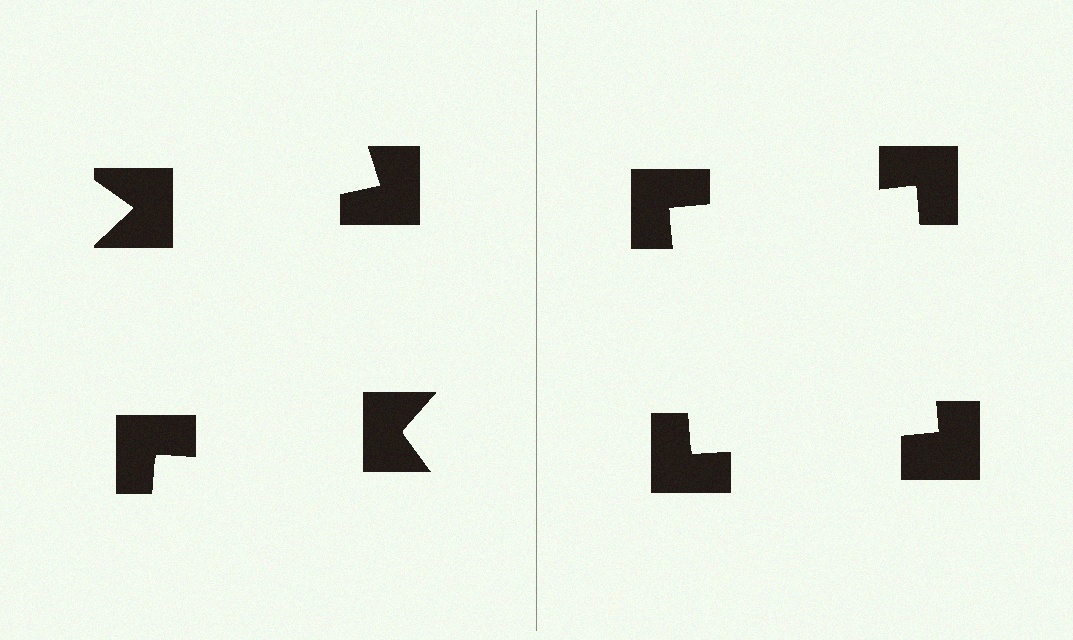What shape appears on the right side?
An illusory square.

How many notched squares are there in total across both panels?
8 — 4 on each side.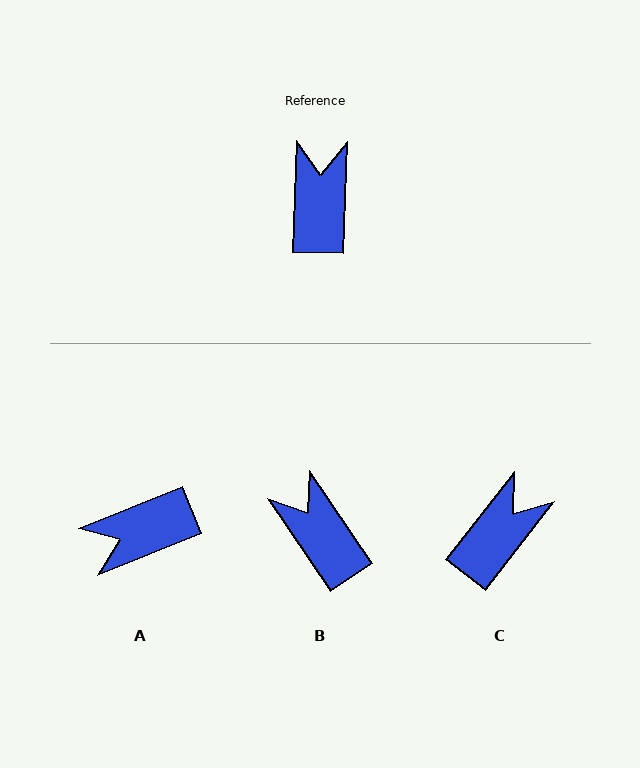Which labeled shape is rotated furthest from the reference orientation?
A, about 114 degrees away.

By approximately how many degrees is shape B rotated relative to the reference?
Approximately 36 degrees counter-clockwise.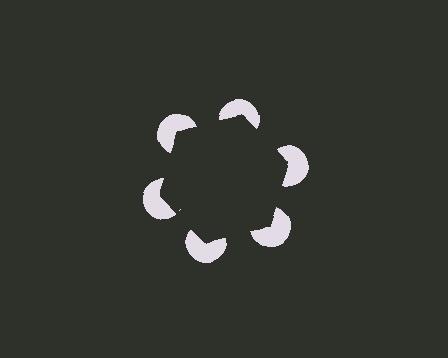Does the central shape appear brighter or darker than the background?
It typically appears slightly darker than the background, even though no actual brightness change is drawn.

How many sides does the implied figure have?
6 sides.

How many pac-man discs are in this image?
There are 6 — one at each vertex of the illusory hexagon.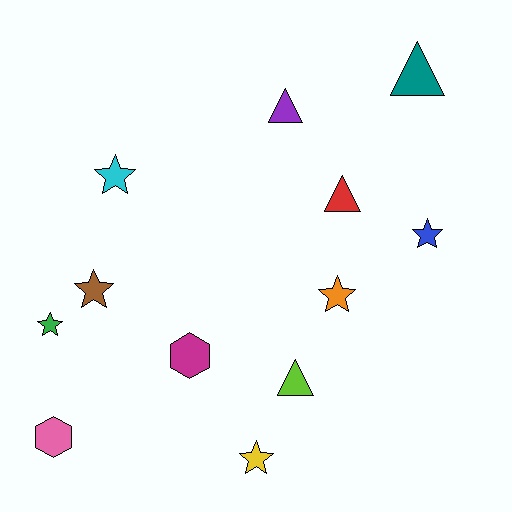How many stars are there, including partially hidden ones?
There are 6 stars.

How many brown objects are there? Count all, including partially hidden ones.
There is 1 brown object.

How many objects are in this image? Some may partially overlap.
There are 12 objects.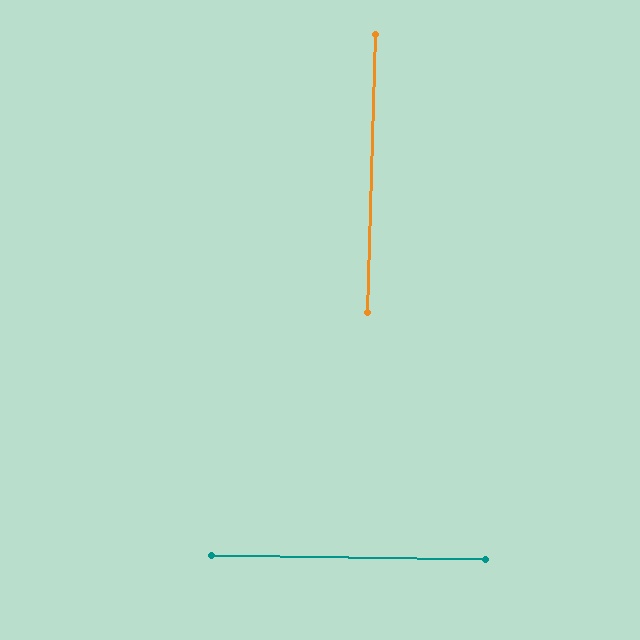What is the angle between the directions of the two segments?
Approximately 89 degrees.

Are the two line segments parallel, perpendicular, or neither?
Perpendicular — they meet at approximately 89°.